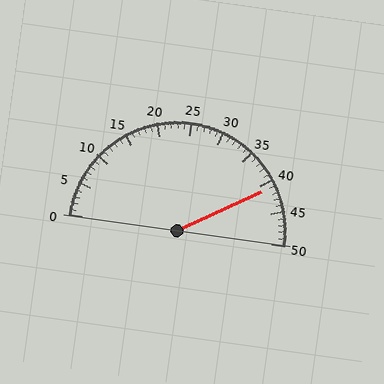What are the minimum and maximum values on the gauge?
The gauge ranges from 0 to 50.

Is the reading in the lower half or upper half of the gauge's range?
The reading is in the upper half of the range (0 to 50).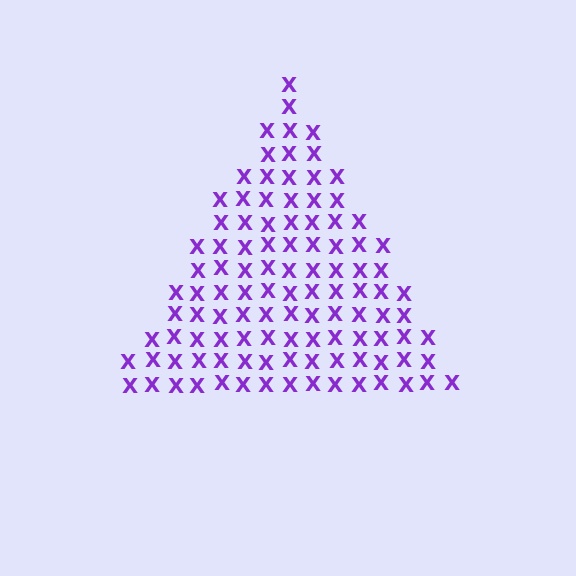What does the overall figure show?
The overall figure shows a triangle.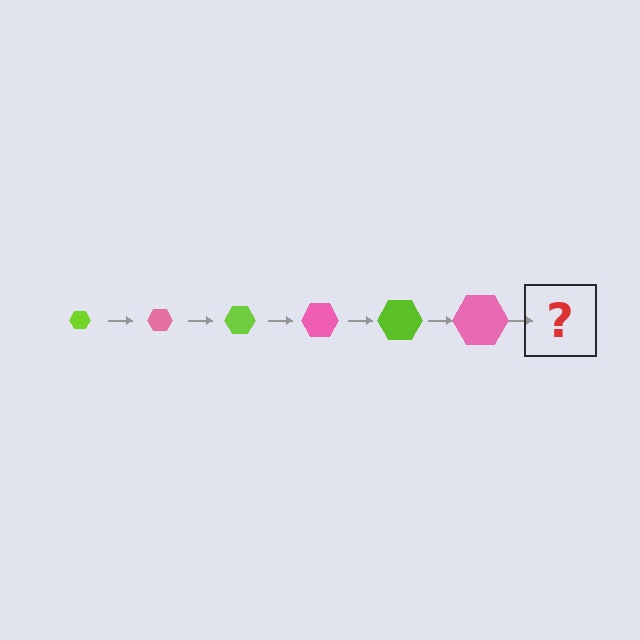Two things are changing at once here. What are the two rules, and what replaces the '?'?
The two rules are that the hexagon grows larger each step and the color cycles through lime and pink. The '?' should be a lime hexagon, larger than the previous one.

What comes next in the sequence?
The next element should be a lime hexagon, larger than the previous one.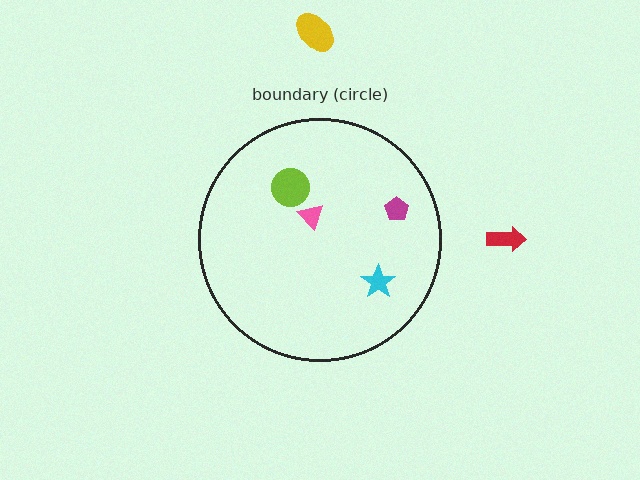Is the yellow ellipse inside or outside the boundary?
Outside.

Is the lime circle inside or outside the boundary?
Inside.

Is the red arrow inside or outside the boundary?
Outside.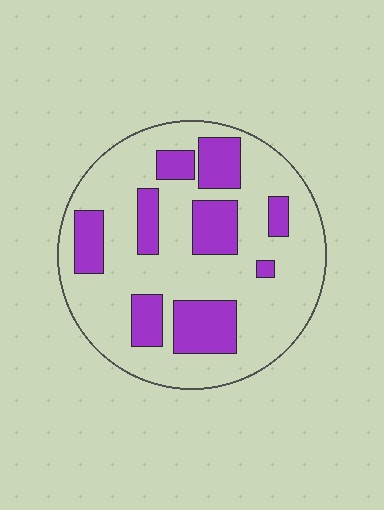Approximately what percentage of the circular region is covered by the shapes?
Approximately 25%.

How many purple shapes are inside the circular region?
9.